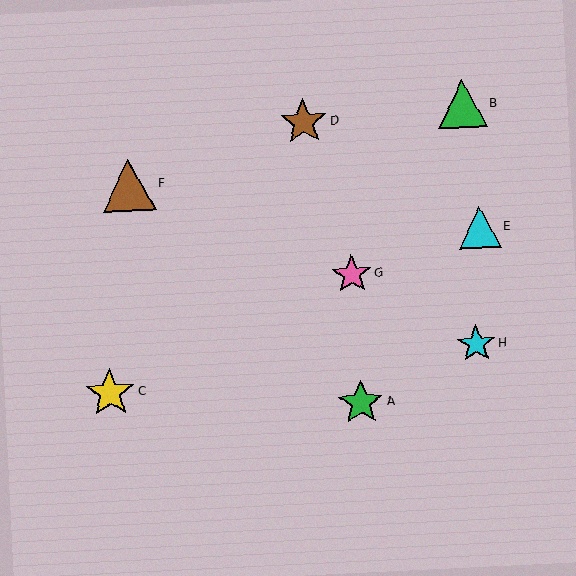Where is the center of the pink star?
The center of the pink star is at (352, 274).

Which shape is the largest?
The brown triangle (labeled F) is the largest.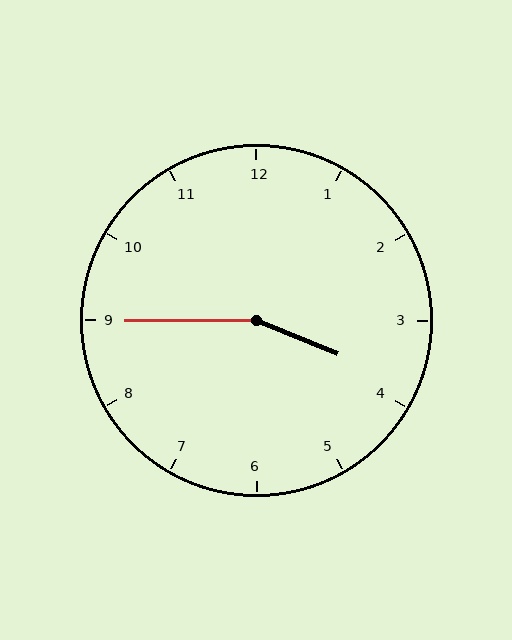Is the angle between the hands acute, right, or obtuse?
It is obtuse.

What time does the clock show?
3:45.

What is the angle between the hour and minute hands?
Approximately 158 degrees.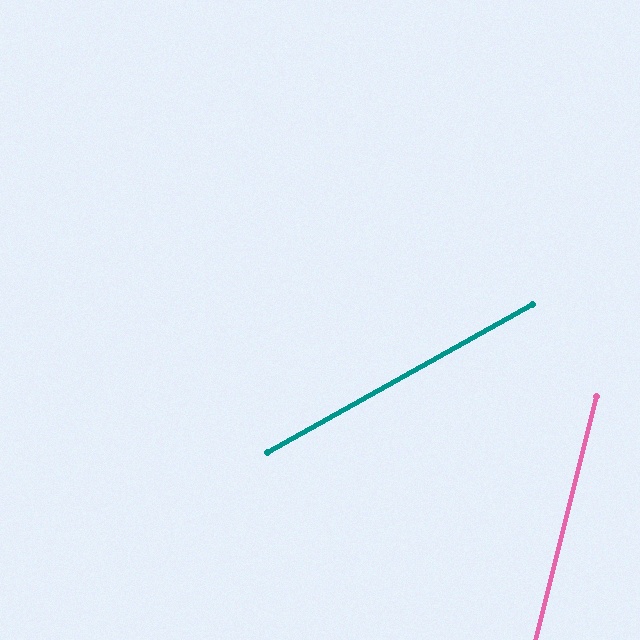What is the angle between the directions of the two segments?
Approximately 47 degrees.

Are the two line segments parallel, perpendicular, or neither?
Neither parallel nor perpendicular — they differ by about 47°.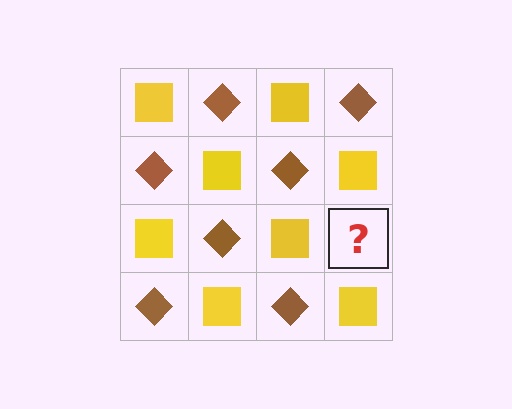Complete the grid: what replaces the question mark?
The question mark should be replaced with a brown diamond.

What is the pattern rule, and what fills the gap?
The rule is that it alternates yellow square and brown diamond in a checkerboard pattern. The gap should be filled with a brown diamond.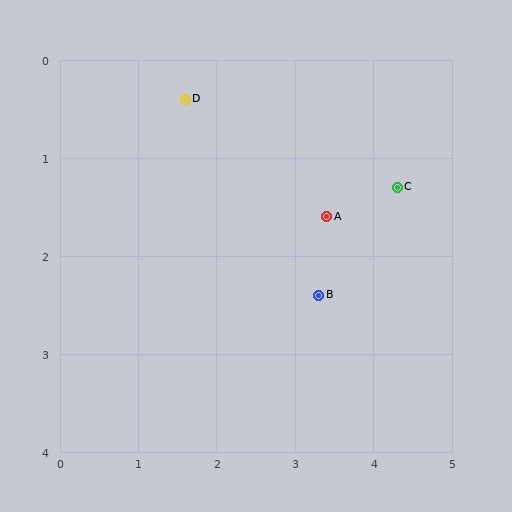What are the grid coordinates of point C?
Point C is at approximately (4.3, 1.3).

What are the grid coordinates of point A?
Point A is at approximately (3.4, 1.6).